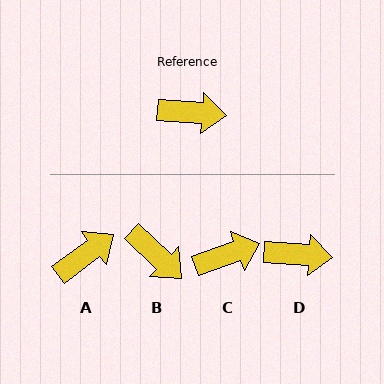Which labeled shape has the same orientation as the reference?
D.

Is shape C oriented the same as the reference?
No, it is off by about 24 degrees.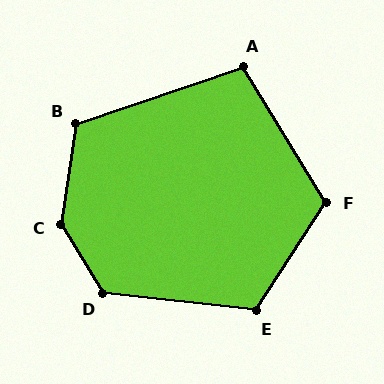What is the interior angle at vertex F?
Approximately 115 degrees (obtuse).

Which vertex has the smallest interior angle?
A, at approximately 103 degrees.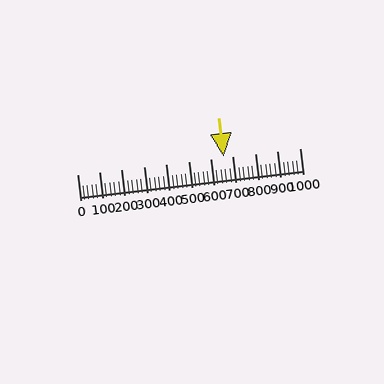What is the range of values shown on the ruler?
The ruler shows values from 0 to 1000.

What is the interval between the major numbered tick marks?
The major tick marks are spaced 100 units apart.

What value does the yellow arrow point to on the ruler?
The yellow arrow points to approximately 660.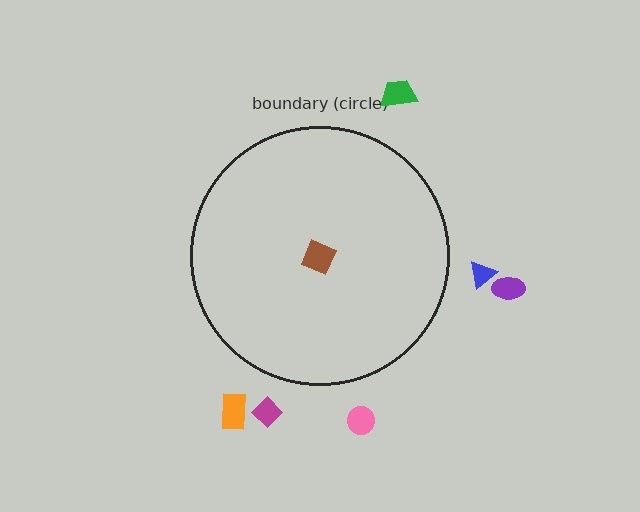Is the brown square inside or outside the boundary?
Inside.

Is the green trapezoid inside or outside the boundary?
Outside.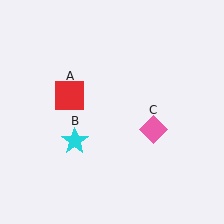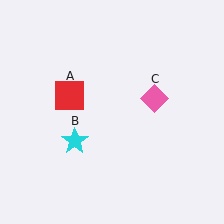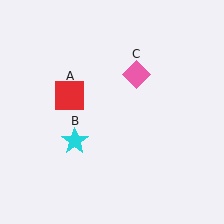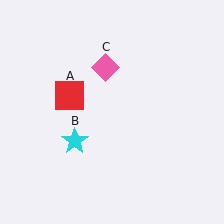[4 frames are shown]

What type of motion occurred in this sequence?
The pink diamond (object C) rotated counterclockwise around the center of the scene.